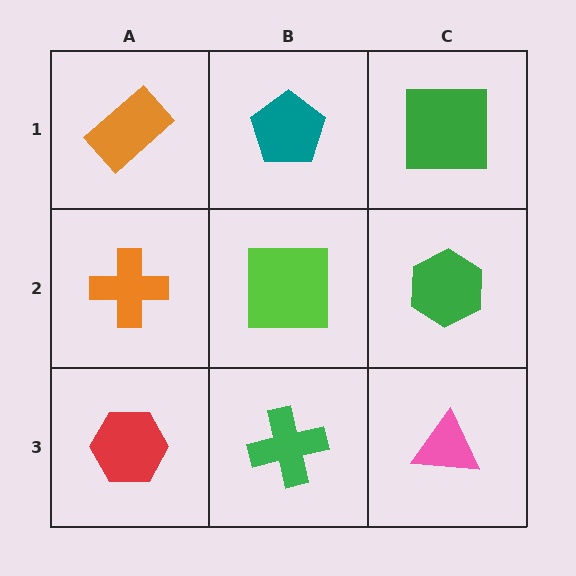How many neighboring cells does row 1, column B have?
3.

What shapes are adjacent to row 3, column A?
An orange cross (row 2, column A), a green cross (row 3, column B).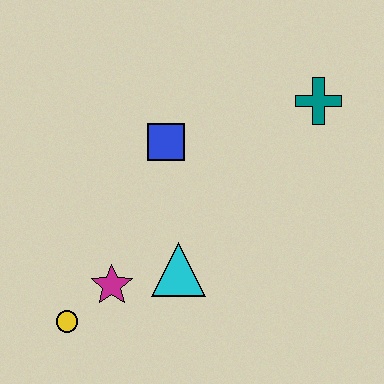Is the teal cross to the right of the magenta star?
Yes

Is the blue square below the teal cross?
Yes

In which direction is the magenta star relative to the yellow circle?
The magenta star is to the right of the yellow circle.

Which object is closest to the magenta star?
The yellow circle is closest to the magenta star.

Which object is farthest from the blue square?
The yellow circle is farthest from the blue square.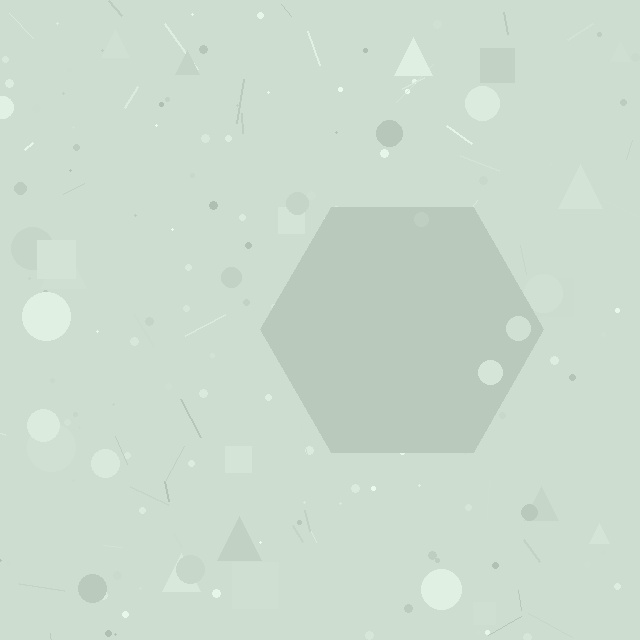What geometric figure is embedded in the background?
A hexagon is embedded in the background.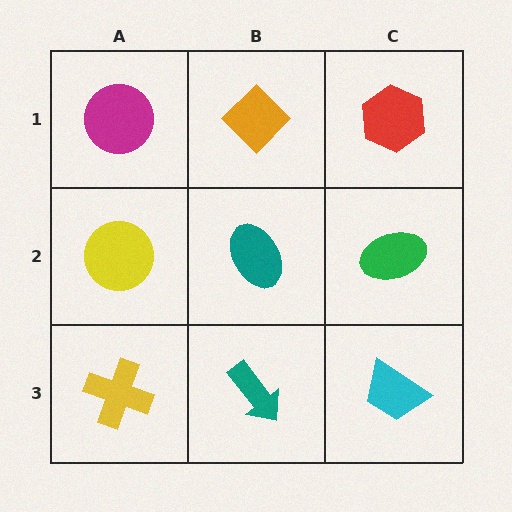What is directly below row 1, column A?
A yellow circle.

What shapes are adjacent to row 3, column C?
A green ellipse (row 2, column C), a teal arrow (row 3, column B).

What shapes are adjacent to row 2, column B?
An orange diamond (row 1, column B), a teal arrow (row 3, column B), a yellow circle (row 2, column A), a green ellipse (row 2, column C).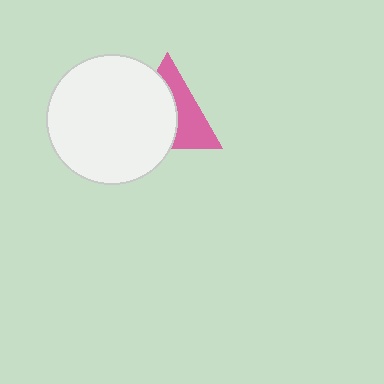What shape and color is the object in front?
The object in front is a white circle.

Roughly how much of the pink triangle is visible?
A small part of it is visible (roughly 44%).